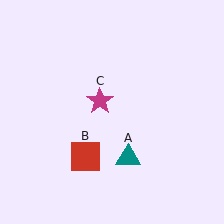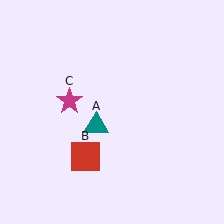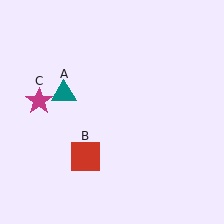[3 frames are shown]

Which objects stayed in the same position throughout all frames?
Red square (object B) remained stationary.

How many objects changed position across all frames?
2 objects changed position: teal triangle (object A), magenta star (object C).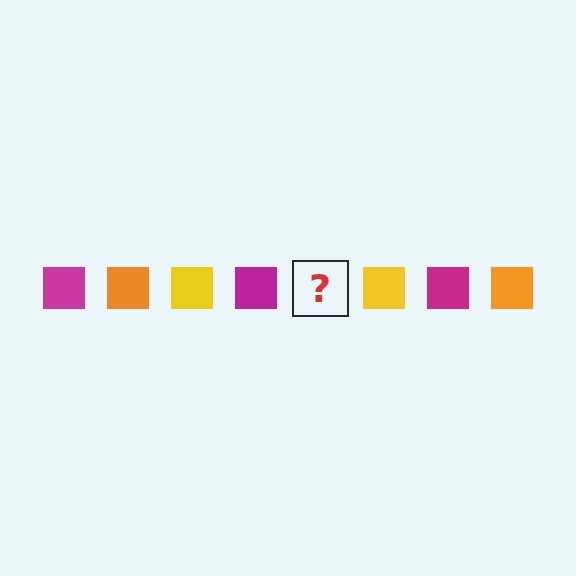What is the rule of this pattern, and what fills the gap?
The rule is that the pattern cycles through magenta, orange, yellow squares. The gap should be filled with an orange square.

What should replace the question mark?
The question mark should be replaced with an orange square.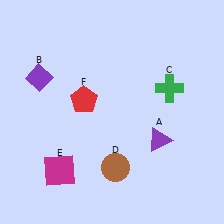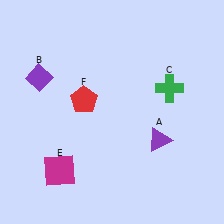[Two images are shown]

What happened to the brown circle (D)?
The brown circle (D) was removed in Image 2. It was in the bottom-right area of Image 1.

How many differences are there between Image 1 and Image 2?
There is 1 difference between the two images.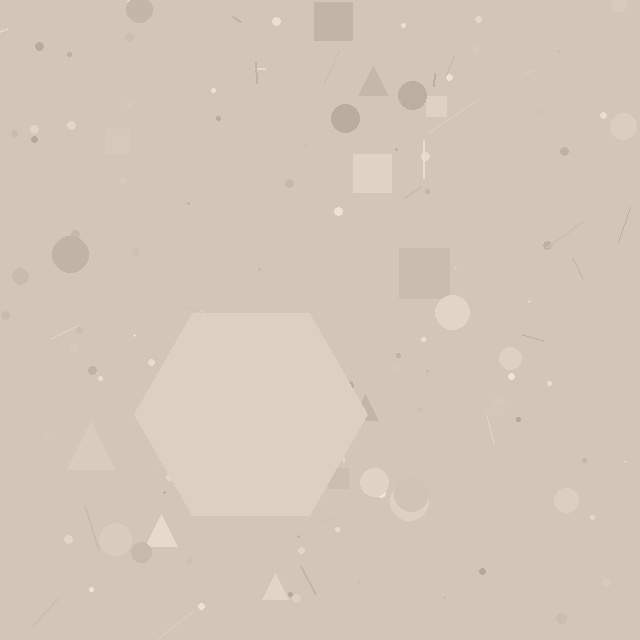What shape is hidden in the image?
A hexagon is hidden in the image.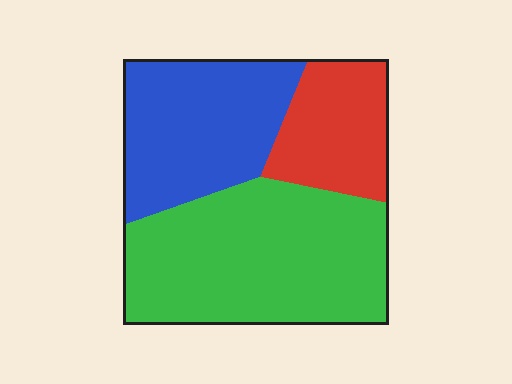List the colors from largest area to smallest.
From largest to smallest: green, blue, red.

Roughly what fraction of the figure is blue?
Blue covers 32% of the figure.